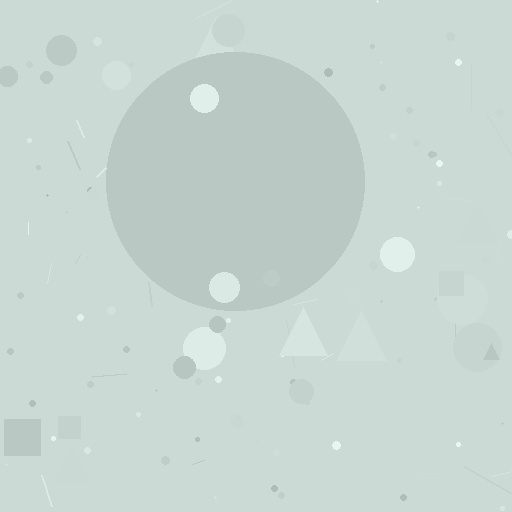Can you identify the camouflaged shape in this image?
The camouflaged shape is a circle.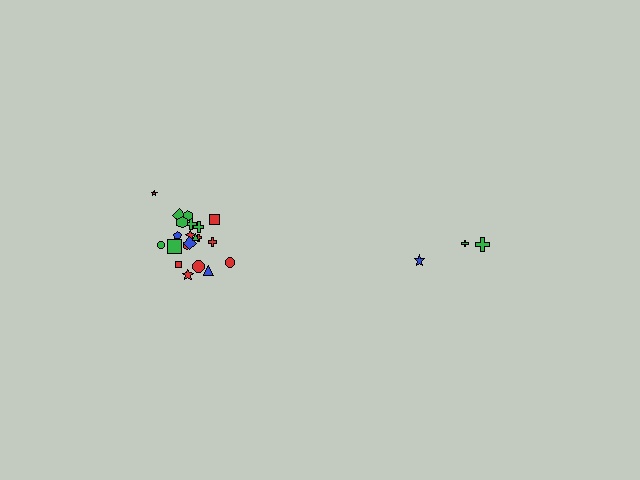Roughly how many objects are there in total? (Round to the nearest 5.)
Roughly 25 objects in total.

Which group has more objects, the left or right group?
The left group.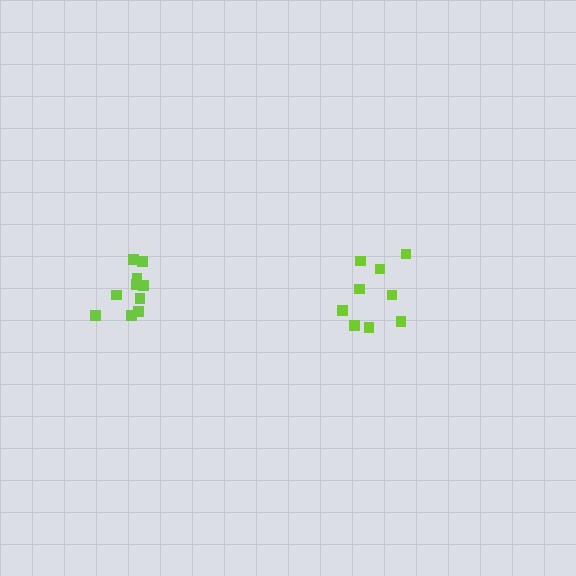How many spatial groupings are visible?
There are 2 spatial groupings.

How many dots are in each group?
Group 1: 9 dots, Group 2: 11 dots (20 total).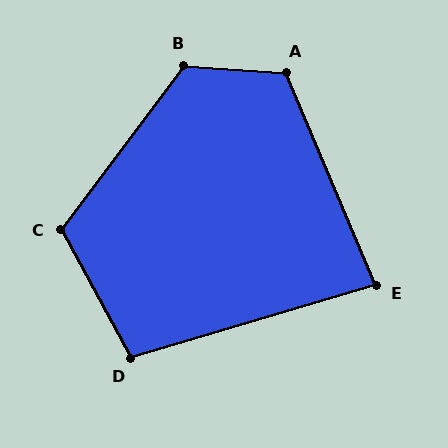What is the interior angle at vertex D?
Approximately 102 degrees (obtuse).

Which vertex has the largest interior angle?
B, at approximately 123 degrees.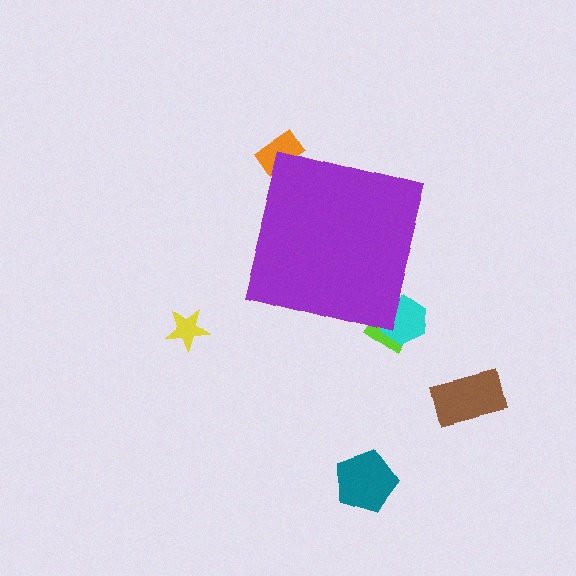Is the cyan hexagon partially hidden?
Yes, the cyan hexagon is partially hidden behind the purple square.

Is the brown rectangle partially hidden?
No, the brown rectangle is fully visible.